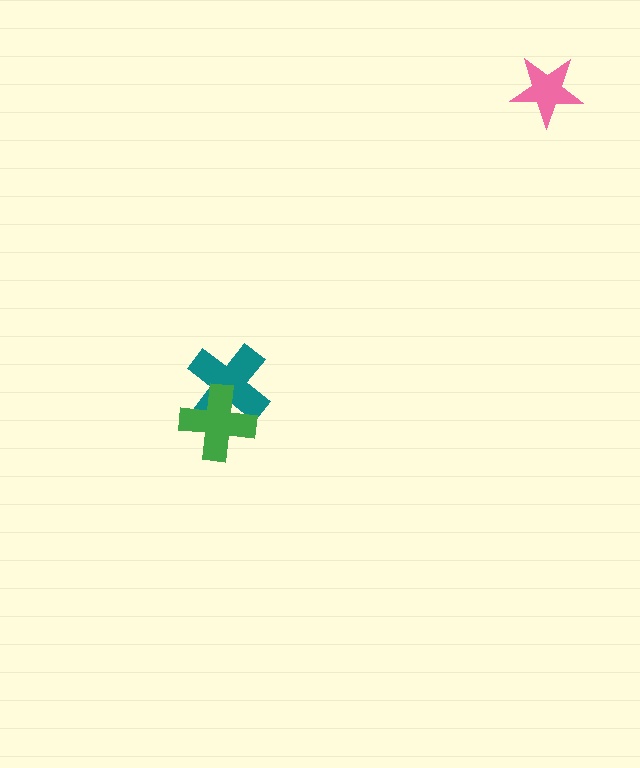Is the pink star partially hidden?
No, no other shape covers it.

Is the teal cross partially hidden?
Yes, it is partially covered by another shape.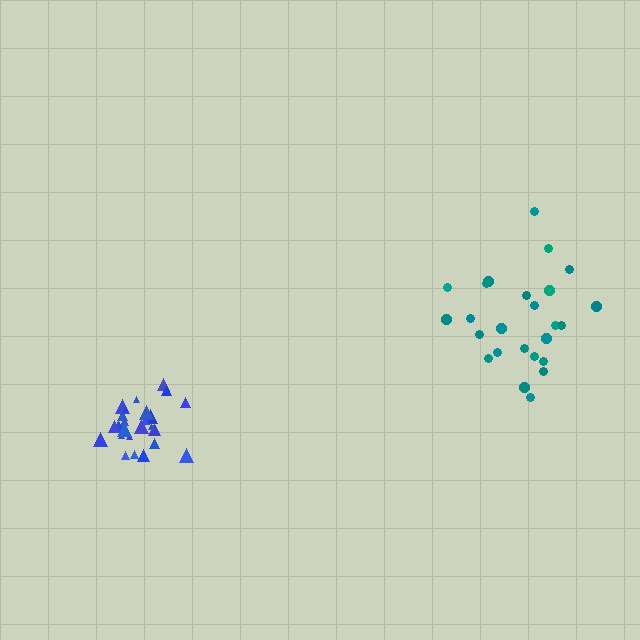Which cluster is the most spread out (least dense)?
Teal.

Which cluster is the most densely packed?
Blue.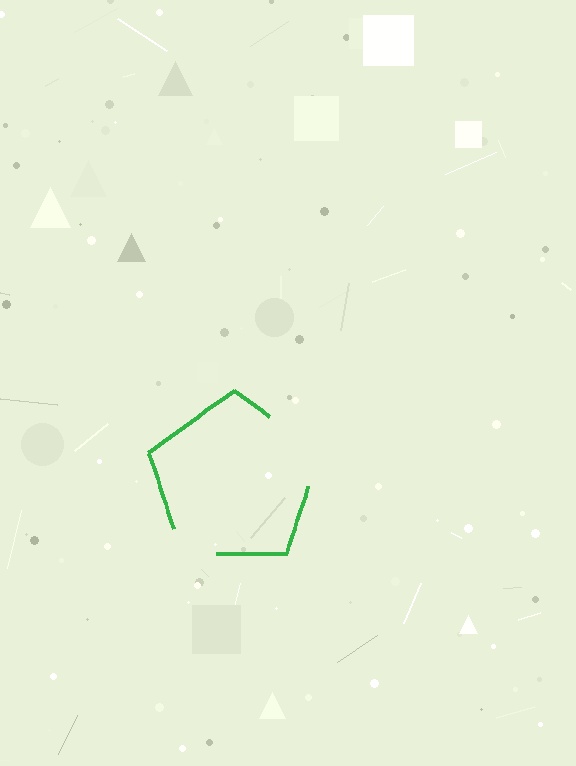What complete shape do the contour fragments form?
The contour fragments form a pentagon.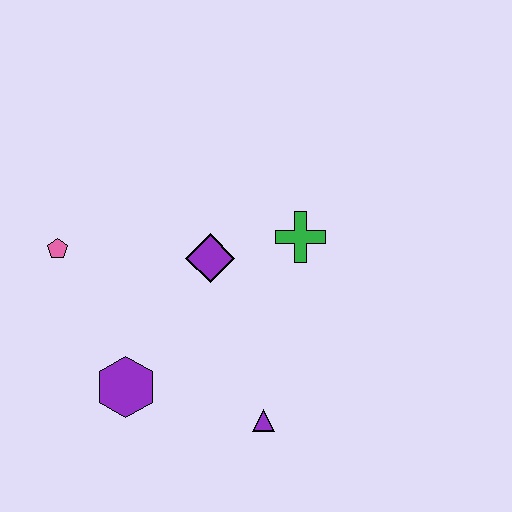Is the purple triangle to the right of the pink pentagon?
Yes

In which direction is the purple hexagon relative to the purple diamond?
The purple hexagon is below the purple diamond.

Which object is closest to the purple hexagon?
The purple triangle is closest to the purple hexagon.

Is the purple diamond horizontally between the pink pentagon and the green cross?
Yes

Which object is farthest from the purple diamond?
The purple triangle is farthest from the purple diamond.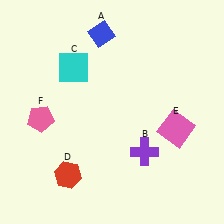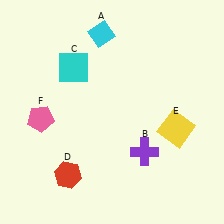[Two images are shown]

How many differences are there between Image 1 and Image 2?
There are 2 differences between the two images.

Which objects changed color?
A changed from blue to cyan. E changed from pink to yellow.